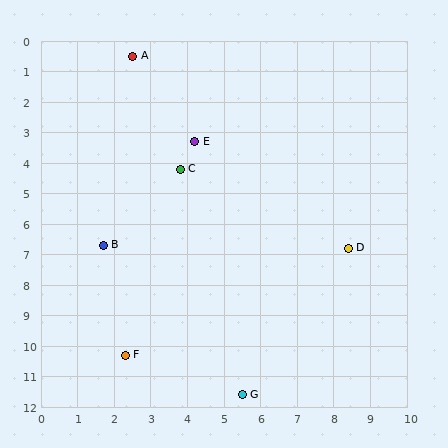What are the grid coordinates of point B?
Point B is at approximately (1.7, 6.7).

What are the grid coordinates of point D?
Point D is at approximately (8.4, 6.8).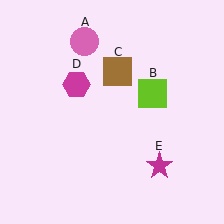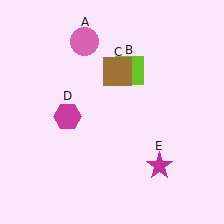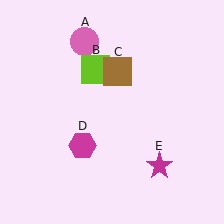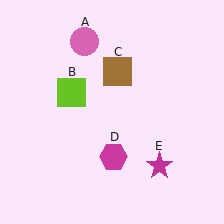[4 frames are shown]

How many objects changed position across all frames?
2 objects changed position: lime square (object B), magenta hexagon (object D).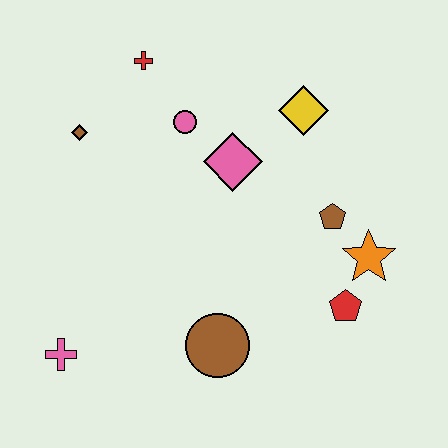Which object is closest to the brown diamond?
The red cross is closest to the brown diamond.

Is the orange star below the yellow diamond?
Yes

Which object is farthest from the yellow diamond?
The pink cross is farthest from the yellow diamond.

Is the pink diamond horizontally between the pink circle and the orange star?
Yes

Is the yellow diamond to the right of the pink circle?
Yes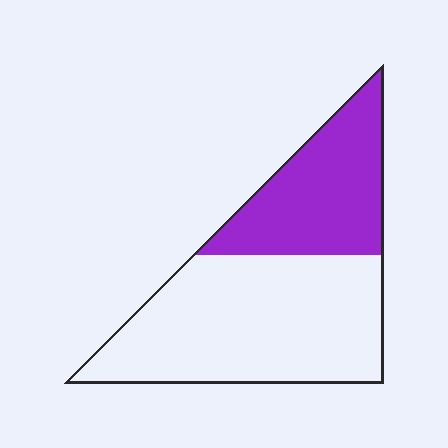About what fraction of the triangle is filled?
About three eighths (3/8).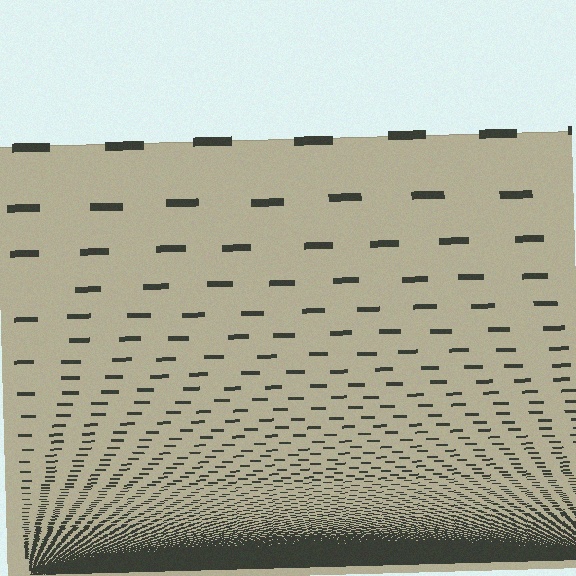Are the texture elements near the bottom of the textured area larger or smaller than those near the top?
Smaller. The gradient is inverted — elements near the bottom are smaller and denser.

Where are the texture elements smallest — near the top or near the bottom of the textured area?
Near the bottom.